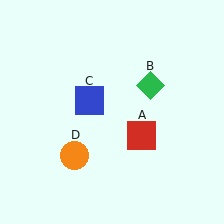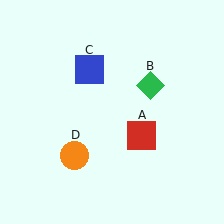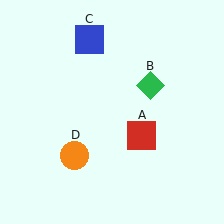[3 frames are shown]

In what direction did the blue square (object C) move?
The blue square (object C) moved up.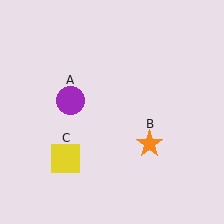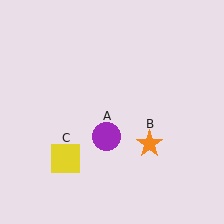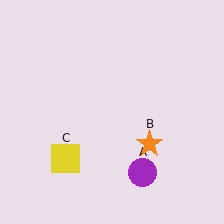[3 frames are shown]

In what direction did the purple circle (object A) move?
The purple circle (object A) moved down and to the right.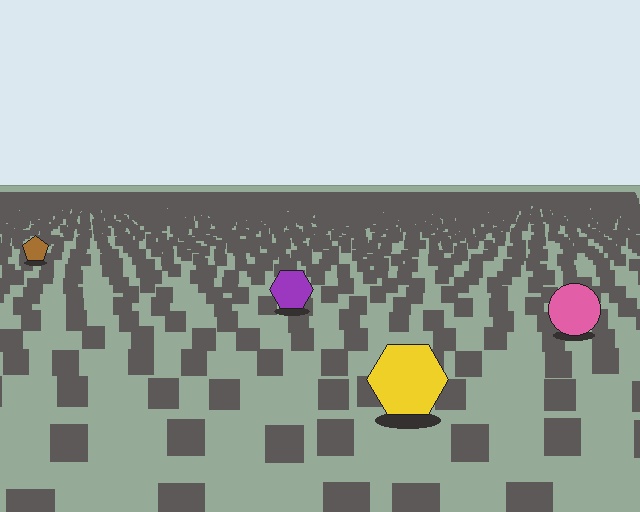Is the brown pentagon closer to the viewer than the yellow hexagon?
No. The yellow hexagon is closer — you can tell from the texture gradient: the ground texture is coarser near it.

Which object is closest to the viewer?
The yellow hexagon is closest. The texture marks near it are larger and more spread out.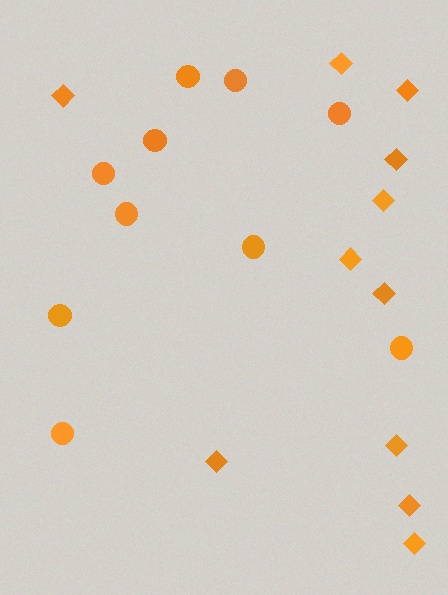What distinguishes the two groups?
There are 2 groups: one group of circles (10) and one group of diamonds (11).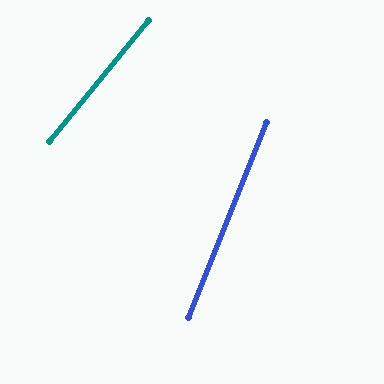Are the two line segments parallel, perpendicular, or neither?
Neither parallel nor perpendicular — they differ by about 17°.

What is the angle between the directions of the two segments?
Approximately 17 degrees.